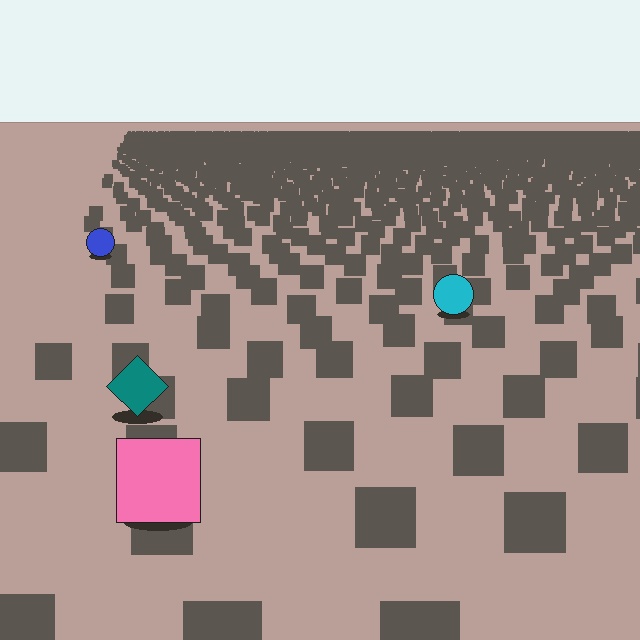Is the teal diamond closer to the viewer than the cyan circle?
Yes. The teal diamond is closer — you can tell from the texture gradient: the ground texture is coarser near it.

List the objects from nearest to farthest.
From nearest to farthest: the pink square, the teal diamond, the cyan circle, the blue circle.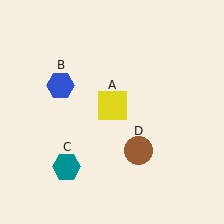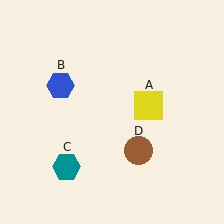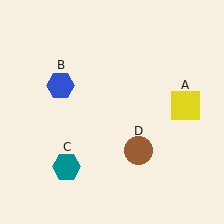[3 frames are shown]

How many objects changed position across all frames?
1 object changed position: yellow square (object A).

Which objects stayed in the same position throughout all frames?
Blue hexagon (object B) and teal hexagon (object C) and brown circle (object D) remained stationary.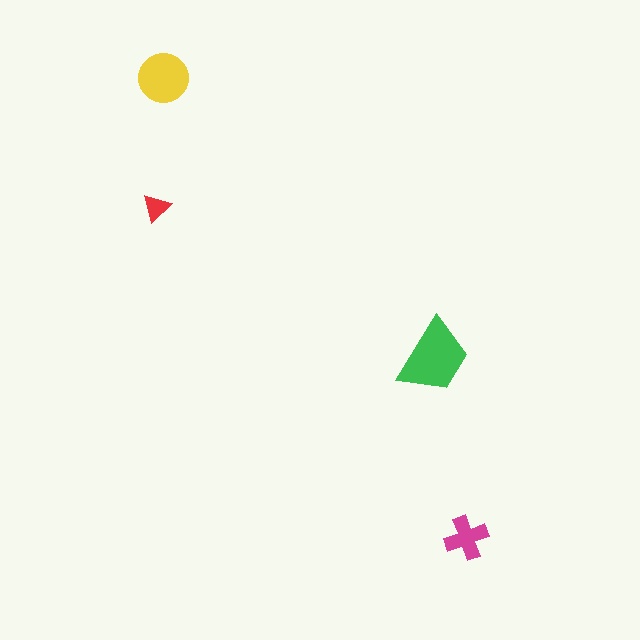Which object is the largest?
The green trapezoid.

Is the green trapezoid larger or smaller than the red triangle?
Larger.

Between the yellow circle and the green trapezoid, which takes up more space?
The green trapezoid.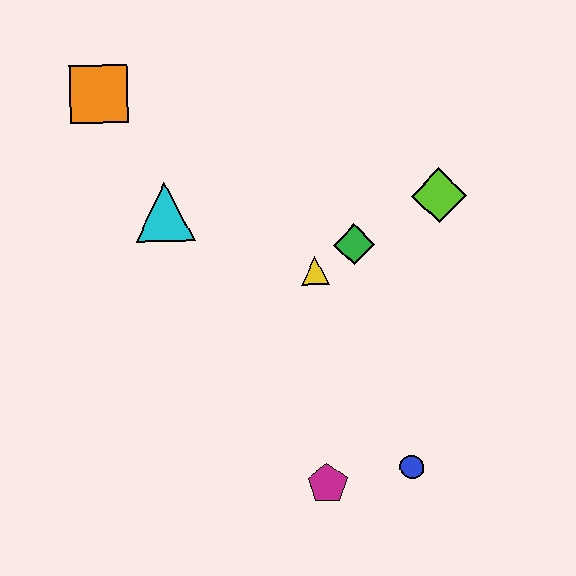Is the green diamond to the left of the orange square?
No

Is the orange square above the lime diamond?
Yes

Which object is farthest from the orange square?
The blue circle is farthest from the orange square.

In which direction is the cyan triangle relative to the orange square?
The cyan triangle is below the orange square.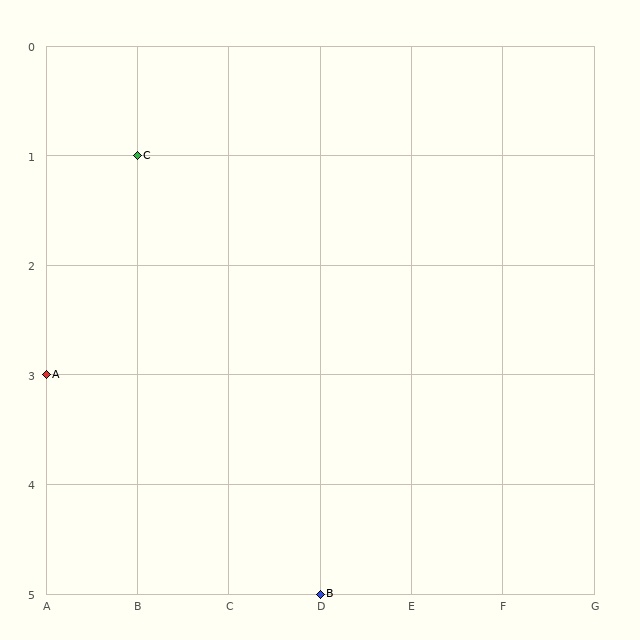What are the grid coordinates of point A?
Point A is at grid coordinates (A, 3).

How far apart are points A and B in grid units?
Points A and B are 3 columns and 2 rows apart (about 3.6 grid units diagonally).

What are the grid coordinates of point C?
Point C is at grid coordinates (B, 1).